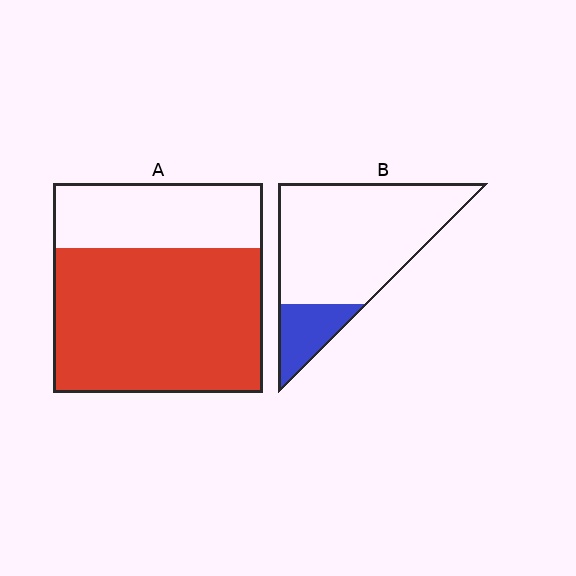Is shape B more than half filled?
No.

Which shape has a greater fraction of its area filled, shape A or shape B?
Shape A.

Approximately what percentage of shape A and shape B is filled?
A is approximately 70% and B is approximately 20%.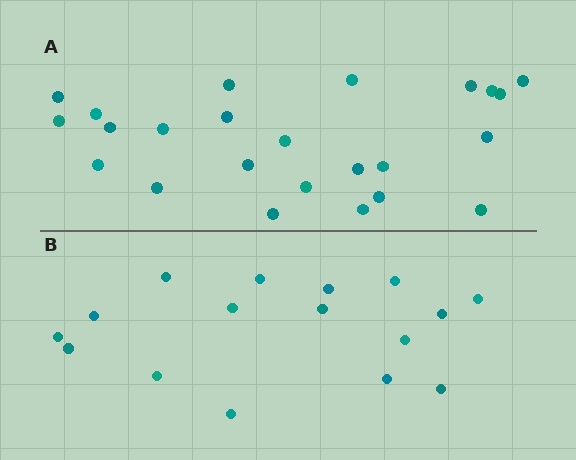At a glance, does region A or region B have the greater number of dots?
Region A (the top region) has more dots.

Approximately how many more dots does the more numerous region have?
Region A has roughly 8 or so more dots than region B.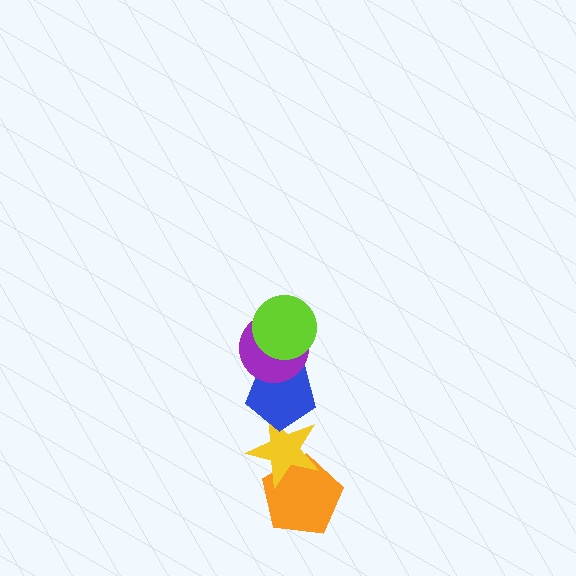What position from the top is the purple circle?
The purple circle is 2nd from the top.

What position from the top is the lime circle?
The lime circle is 1st from the top.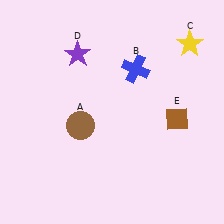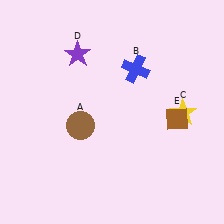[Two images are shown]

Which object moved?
The yellow star (C) moved down.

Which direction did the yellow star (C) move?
The yellow star (C) moved down.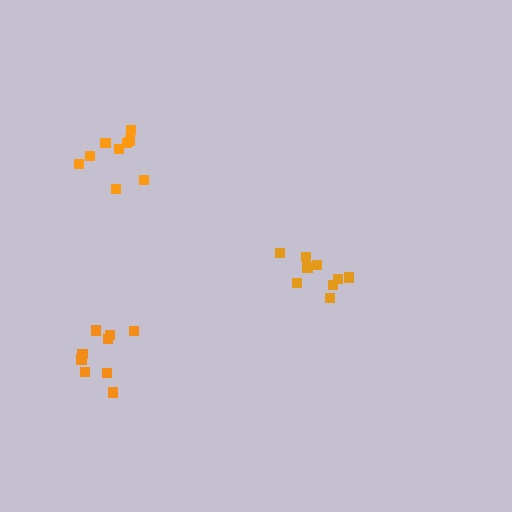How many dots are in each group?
Group 1: 9 dots, Group 2: 9 dots, Group 3: 9 dots (27 total).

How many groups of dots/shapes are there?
There are 3 groups.